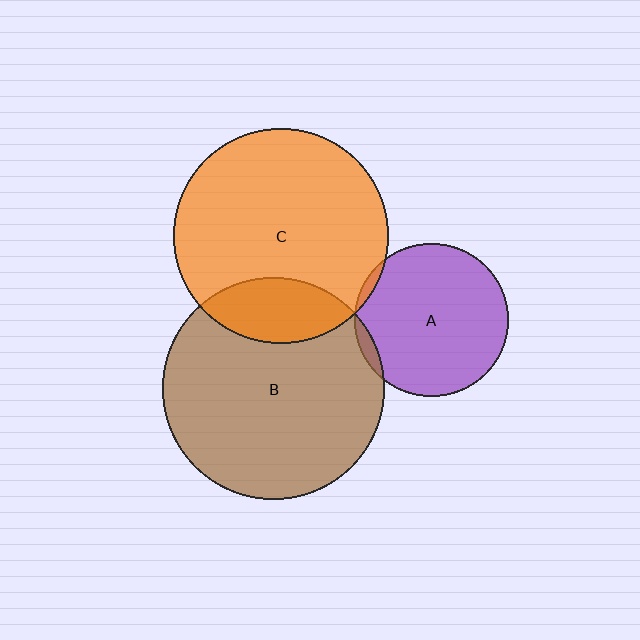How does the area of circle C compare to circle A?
Approximately 2.0 times.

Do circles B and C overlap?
Yes.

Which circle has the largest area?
Circle B (brown).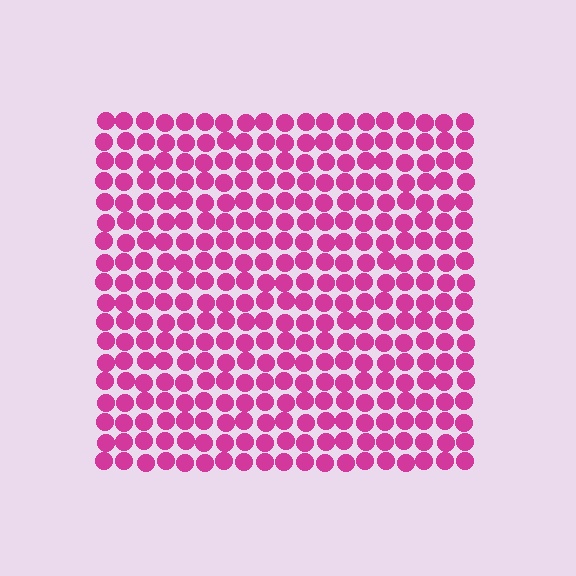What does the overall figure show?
The overall figure shows a square.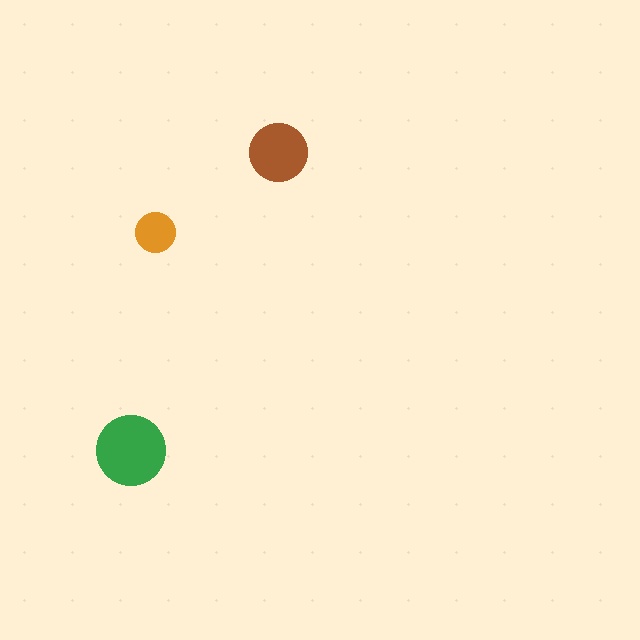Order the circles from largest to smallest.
the green one, the brown one, the orange one.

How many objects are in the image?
There are 3 objects in the image.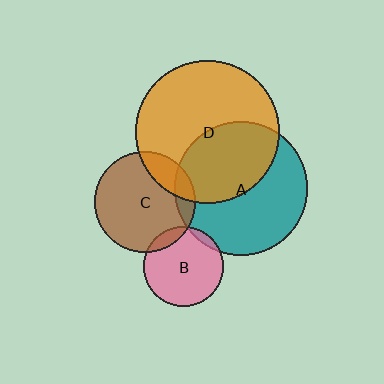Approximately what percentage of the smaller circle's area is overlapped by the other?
Approximately 45%.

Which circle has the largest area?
Circle D (orange).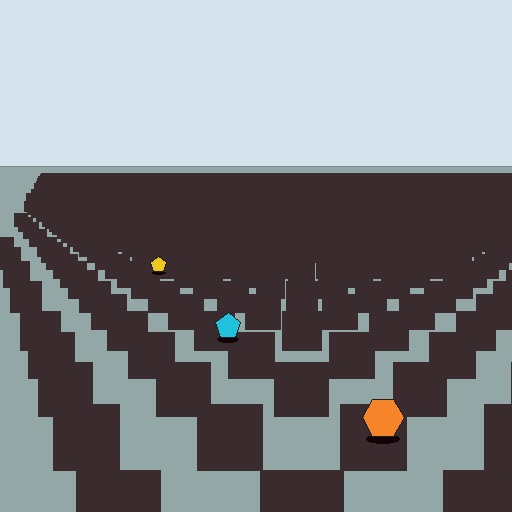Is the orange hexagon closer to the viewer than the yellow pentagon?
Yes. The orange hexagon is closer — you can tell from the texture gradient: the ground texture is coarser near it.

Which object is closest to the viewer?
The orange hexagon is closest. The texture marks near it are larger and more spread out.